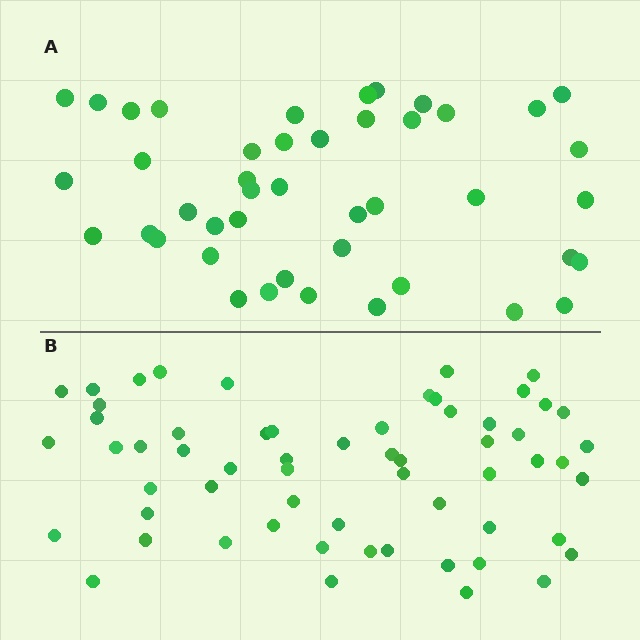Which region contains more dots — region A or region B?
Region B (the bottom region) has more dots.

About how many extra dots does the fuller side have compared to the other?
Region B has approximately 15 more dots than region A.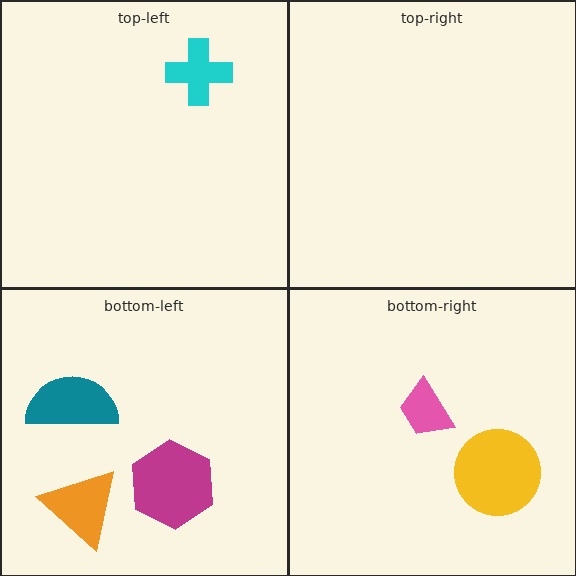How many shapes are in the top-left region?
1.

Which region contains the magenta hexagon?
The bottom-left region.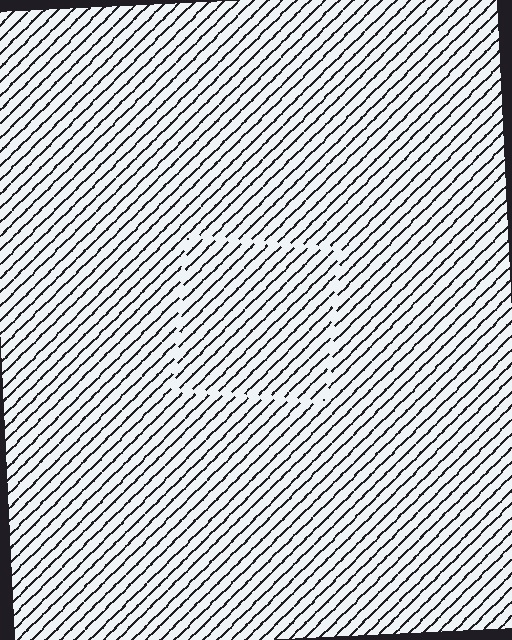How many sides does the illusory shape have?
4 sides — the line-ends trace a square.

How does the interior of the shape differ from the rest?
The interior of the shape contains the same grating, shifted by half a period — the contour is defined by the phase discontinuity where line-ends from the inner and outer gratings abut.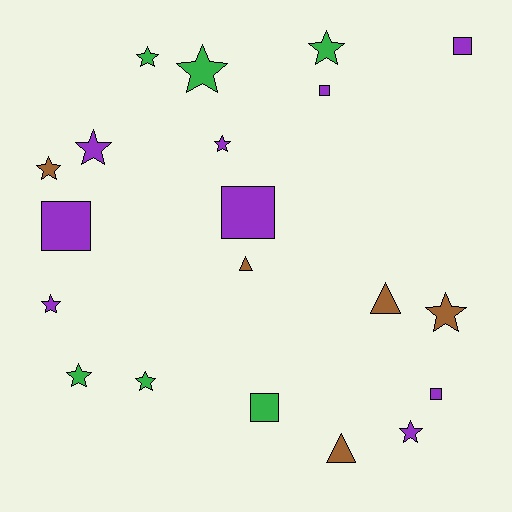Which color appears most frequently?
Purple, with 9 objects.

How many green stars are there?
There are 5 green stars.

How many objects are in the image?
There are 20 objects.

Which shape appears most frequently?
Star, with 11 objects.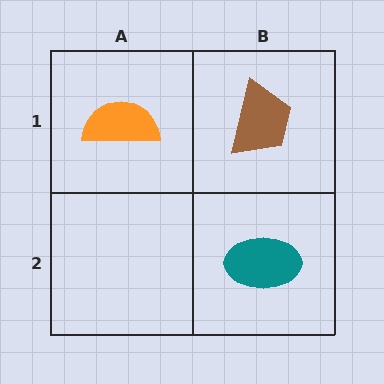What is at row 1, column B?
A brown trapezoid.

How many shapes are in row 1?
2 shapes.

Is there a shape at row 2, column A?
No, that cell is empty.